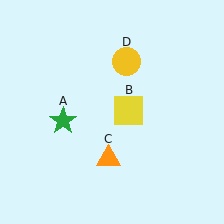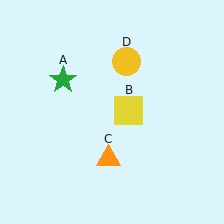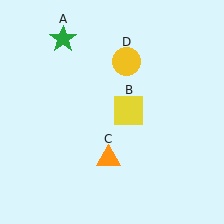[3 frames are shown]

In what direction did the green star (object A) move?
The green star (object A) moved up.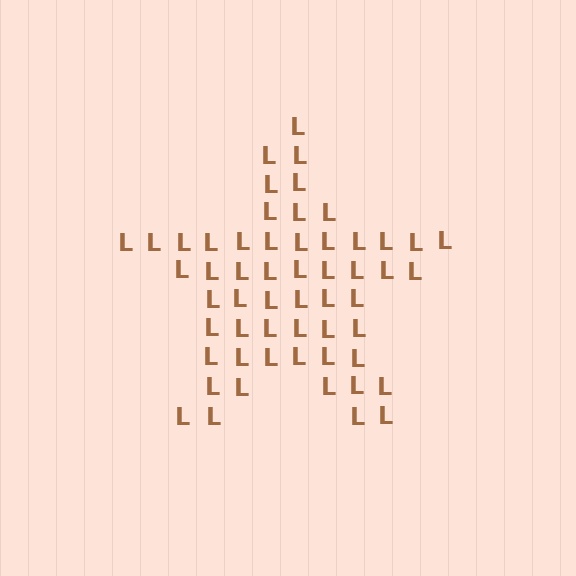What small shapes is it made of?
It is made of small letter L's.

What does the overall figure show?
The overall figure shows a star.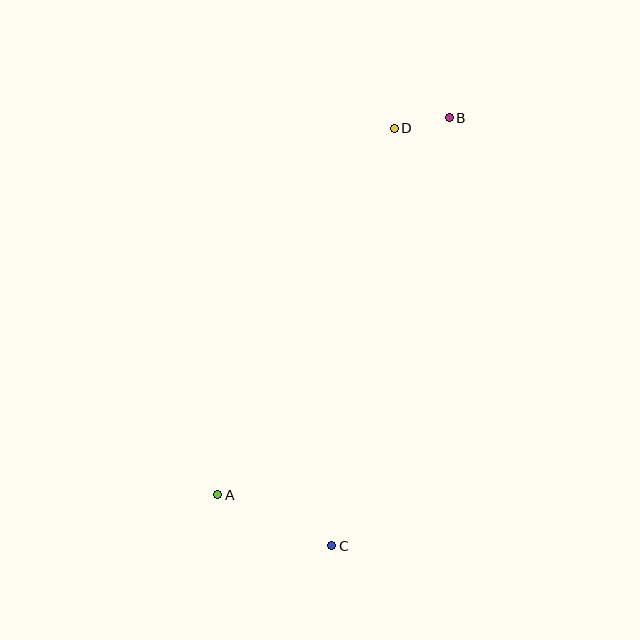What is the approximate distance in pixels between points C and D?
The distance between C and D is approximately 422 pixels.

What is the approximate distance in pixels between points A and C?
The distance between A and C is approximately 125 pixels.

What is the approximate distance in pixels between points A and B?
The distance between A and B is approximately 443 pixels.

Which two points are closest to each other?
Points B and D are closest to each other.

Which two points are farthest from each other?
Points B and C are farthest from each other.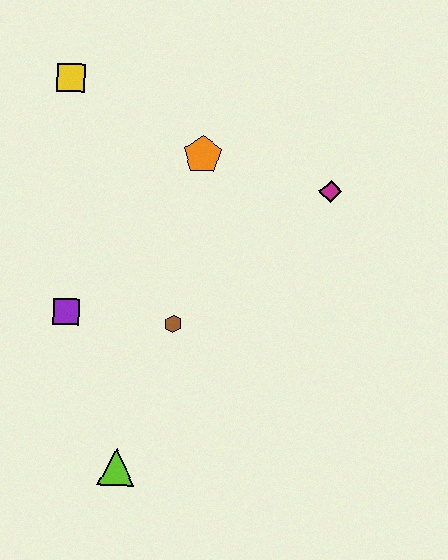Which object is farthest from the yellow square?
The lime triangle is farthest from the yellow square.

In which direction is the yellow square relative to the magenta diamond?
The yellow square is to the left of the magenta diamond.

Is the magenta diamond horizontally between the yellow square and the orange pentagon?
No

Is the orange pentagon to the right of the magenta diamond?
No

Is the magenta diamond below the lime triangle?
No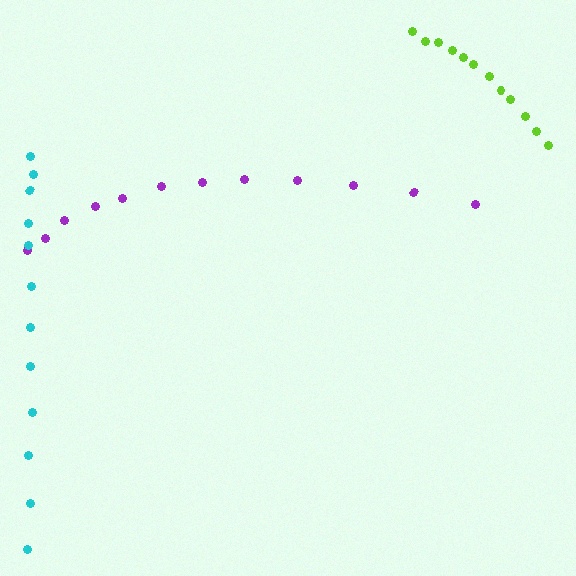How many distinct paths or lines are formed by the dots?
There are 3 distinct paths.